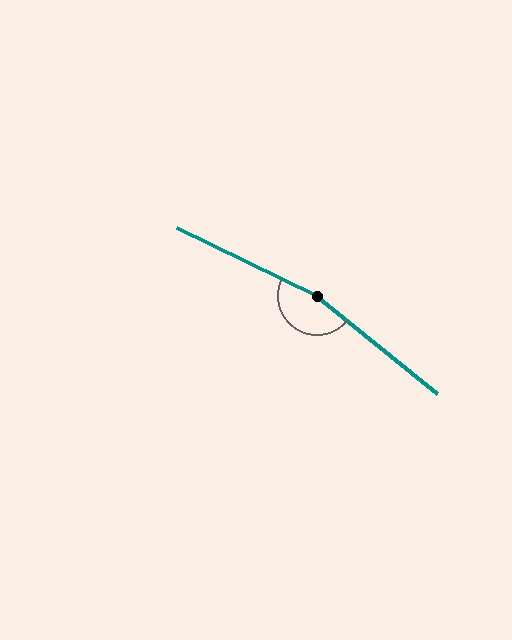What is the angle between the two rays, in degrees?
Approximately 167 degrees.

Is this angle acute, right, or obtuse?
It is obtuse.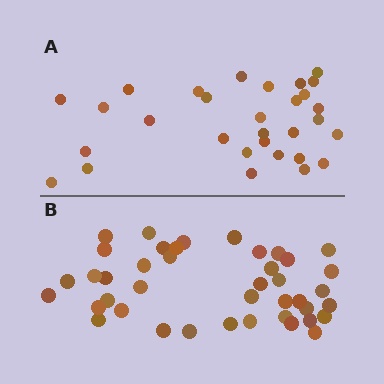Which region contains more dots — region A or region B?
Region B (the bottom region) has more dots.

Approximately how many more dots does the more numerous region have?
Region B has roughly 12 or so more dots than region A.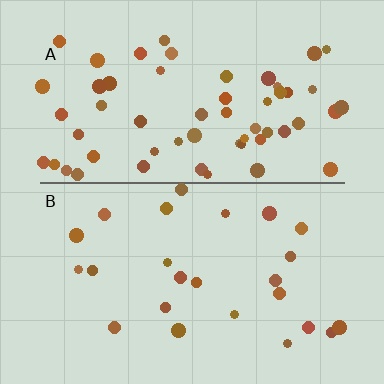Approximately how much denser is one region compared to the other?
Approximately 2.4× — region A over region B.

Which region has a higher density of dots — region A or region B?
A (the top).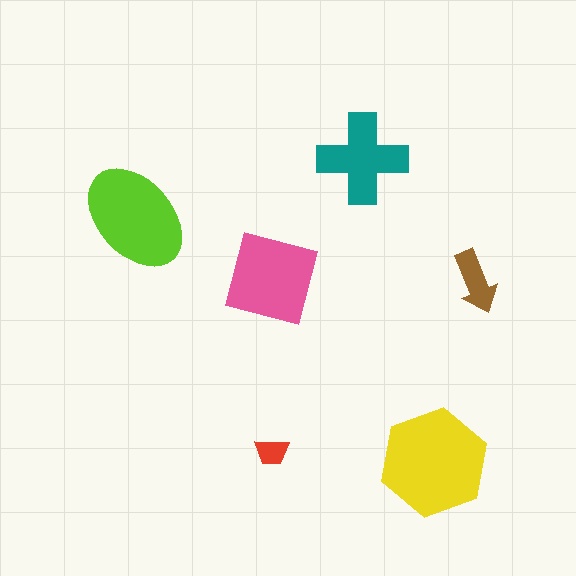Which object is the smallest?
The red trapezoid.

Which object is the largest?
The yellow hexagon.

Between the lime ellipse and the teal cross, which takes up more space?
The lime ellipse.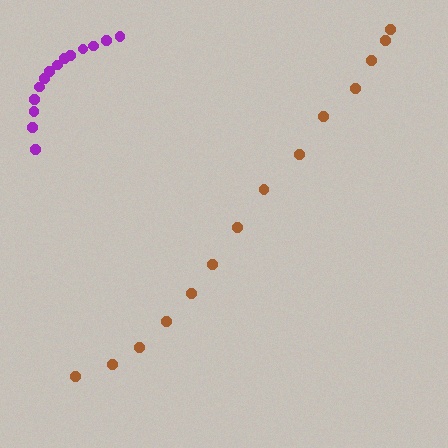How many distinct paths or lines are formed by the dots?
There are 2 distinct paths.